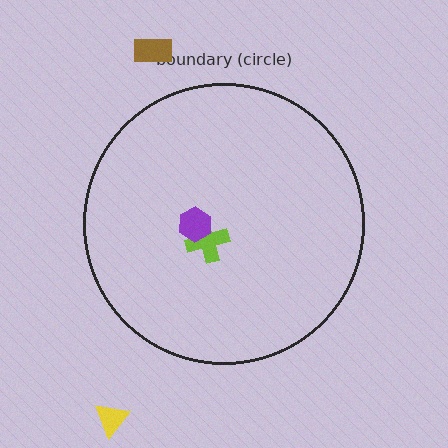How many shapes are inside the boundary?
2 inside, 2 outside.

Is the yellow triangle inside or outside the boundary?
Outside.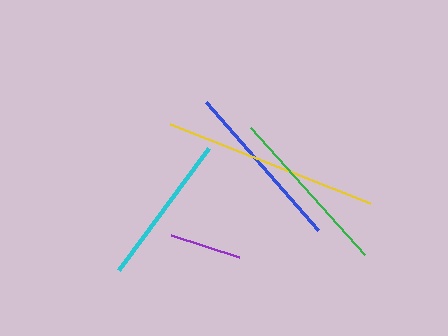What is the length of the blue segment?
The blue segment is approximately 170 pixels long.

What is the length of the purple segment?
The purple segment is approximately 71 pixels long.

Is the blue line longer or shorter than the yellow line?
The yellow line is longer than the blue line.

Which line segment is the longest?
The yellow line is the longest at approximately 216 pixels.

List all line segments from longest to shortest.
From longest to shortest: yellow, green, blue, cyan, purple.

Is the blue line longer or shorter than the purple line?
The blue line is longer than the purple line.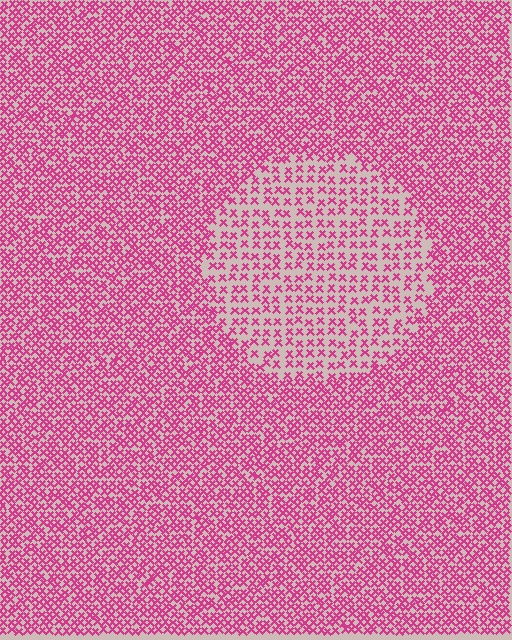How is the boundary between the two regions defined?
The boundary is defined by a change in element density (approximately 2.0x ratio). All elements are the same color, size, and shape.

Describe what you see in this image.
The image contains small magenta elements arranged at two different densities. A circle-shaped region is visible where the elements are less densely packed than the surrounding area.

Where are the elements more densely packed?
The elements are more densely packed outside the circle boundary.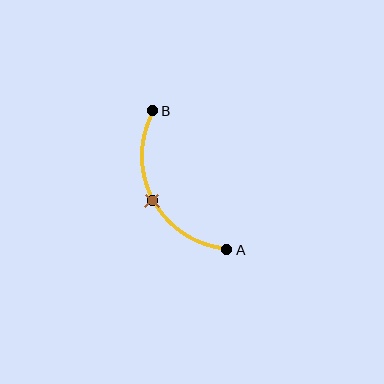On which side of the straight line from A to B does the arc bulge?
The arc bulges to the left of the straight line connecting A and B.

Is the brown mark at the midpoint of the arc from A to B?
Yes. The brown mark lies on the arc at equal arc-length from both A and B — it is the arc midpoint.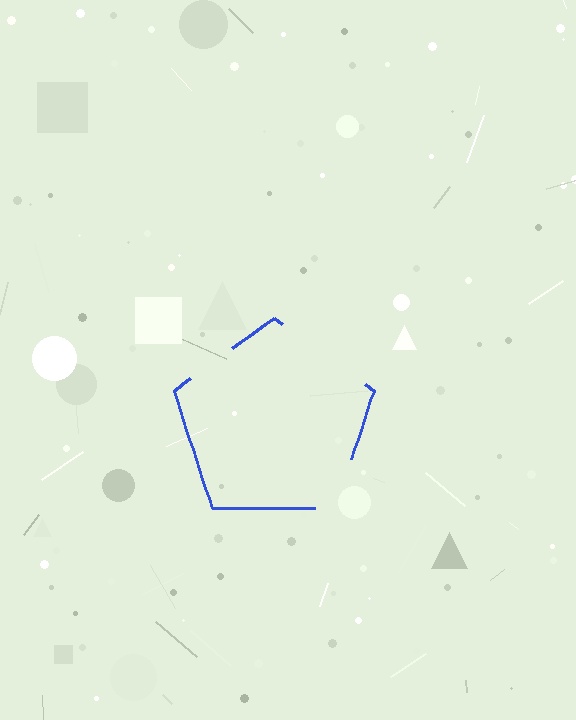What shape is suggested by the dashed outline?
The dashed outline suggests a pentagon.